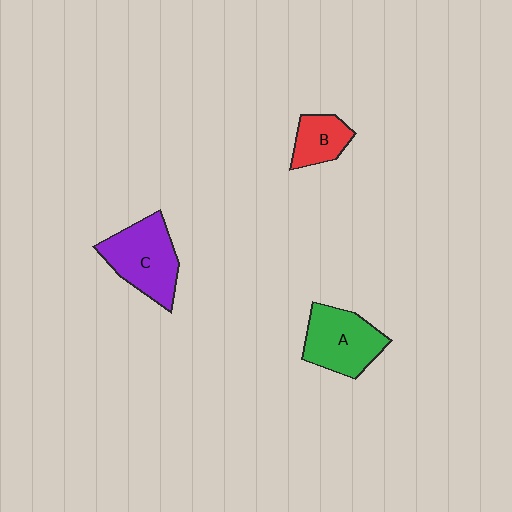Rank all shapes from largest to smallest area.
From largest to smallest: C (purple), A (green), B (red).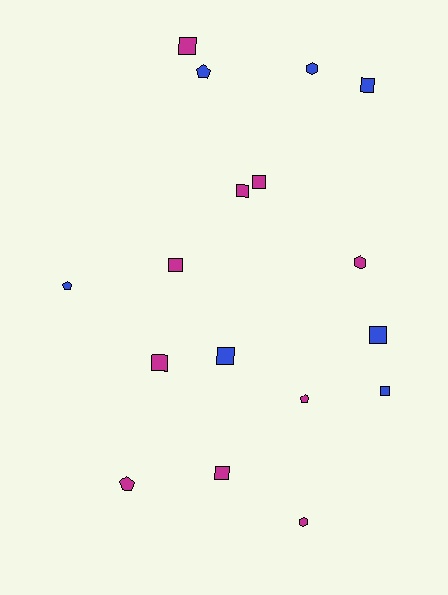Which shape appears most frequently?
Square, with 10 objects.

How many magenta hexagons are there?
There are 2 magenta hexagons.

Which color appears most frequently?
Magenta, with 10 objects.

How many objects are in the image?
There are 17 objects.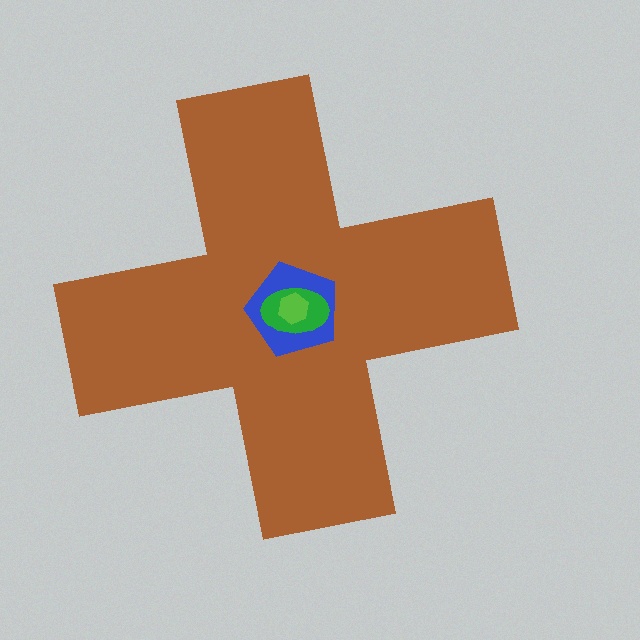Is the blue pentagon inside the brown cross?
Yes.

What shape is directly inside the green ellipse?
The lime hexagon.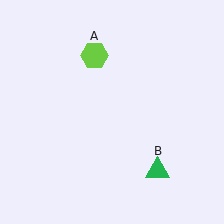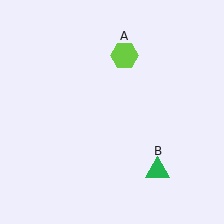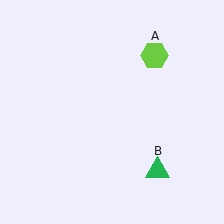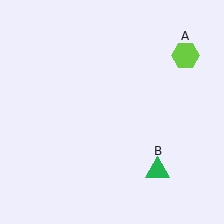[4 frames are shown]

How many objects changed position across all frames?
1 object changed position: lime hexagon (object A).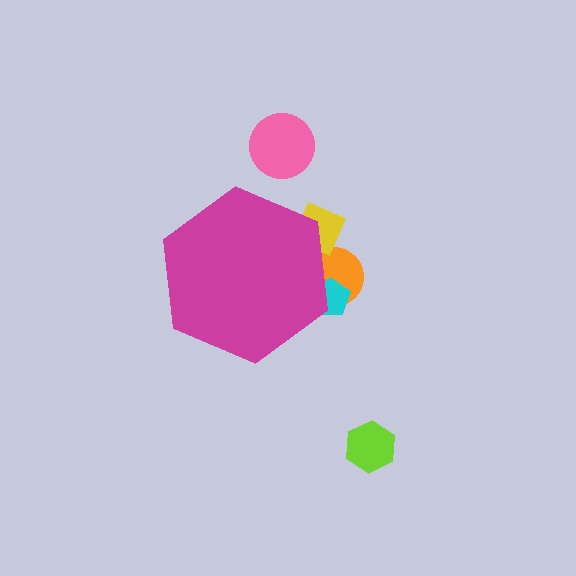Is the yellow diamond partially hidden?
Yes, the yellow diamond is partially hidden behind the magenta hexagon.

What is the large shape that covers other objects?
A magenta hexagon.